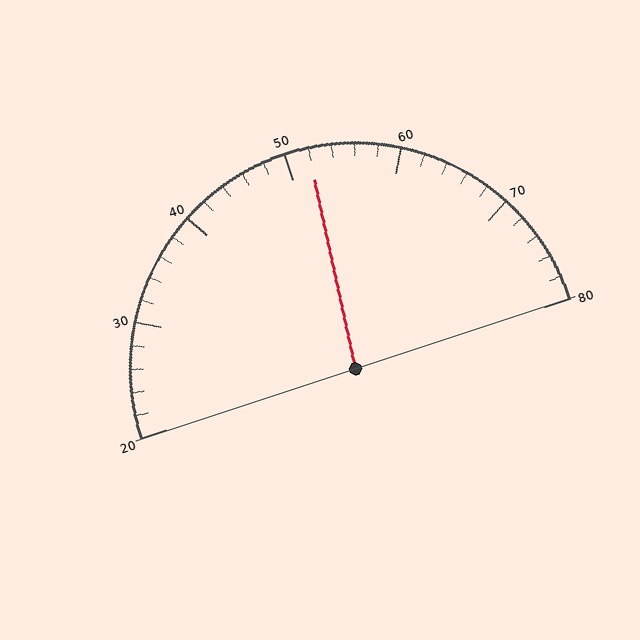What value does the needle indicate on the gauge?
The needle indicates approximately 52.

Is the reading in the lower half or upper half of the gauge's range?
The reading is in the upper half of the range (20 to 80).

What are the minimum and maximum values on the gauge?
The gauge ranges from 20 to 80.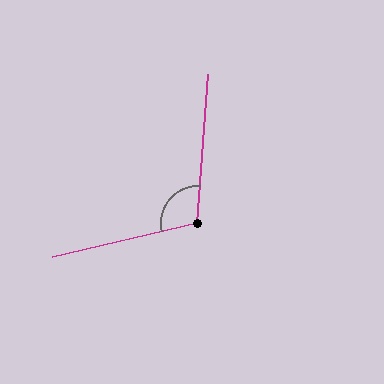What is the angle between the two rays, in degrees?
Approximately 107 degrees.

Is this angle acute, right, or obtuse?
It is obtuse.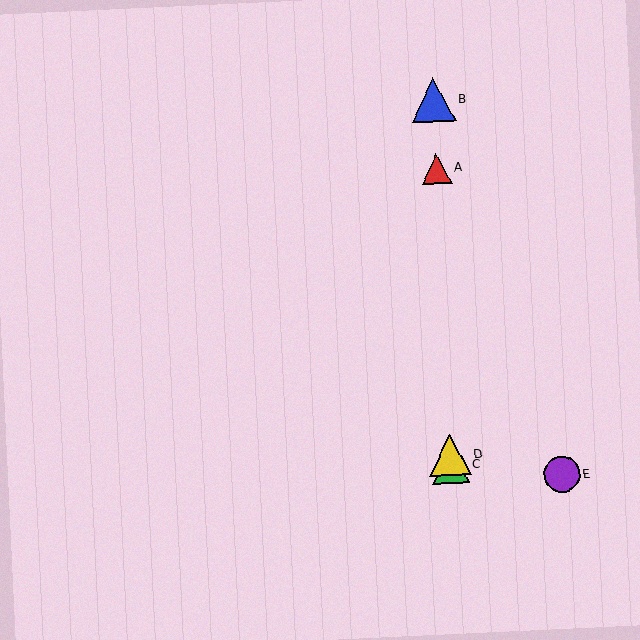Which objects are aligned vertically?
Objects A, B, C, D are aligned vertically.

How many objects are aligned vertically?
4 objects (A, B, C, D) are aligned vertically.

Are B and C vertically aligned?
Yes, both are at x≈433.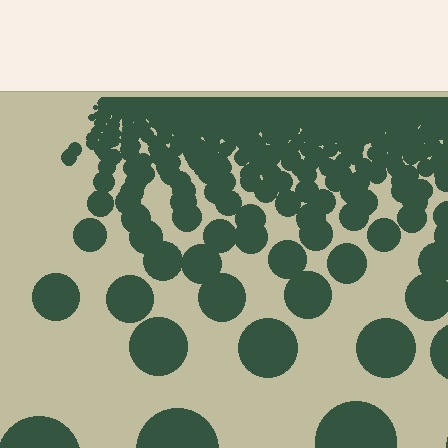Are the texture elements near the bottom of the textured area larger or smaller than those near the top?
Larger. Near the bottom, elements are closer to the viewer and appear at a bigger on-screen size.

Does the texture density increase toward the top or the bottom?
Density increases toward the top.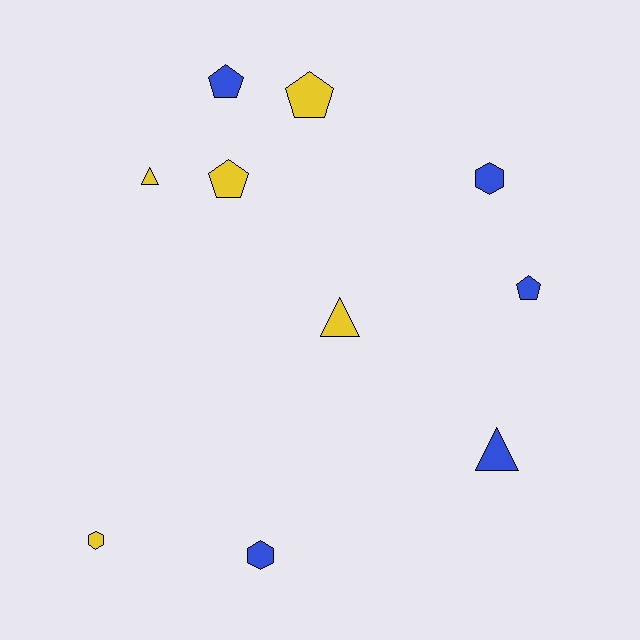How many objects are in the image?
There are 10 objects.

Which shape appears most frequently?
Pentagon, with 4 objects.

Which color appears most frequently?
Yellow, with 5 objects.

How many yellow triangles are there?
There are 2 yellow triangles.